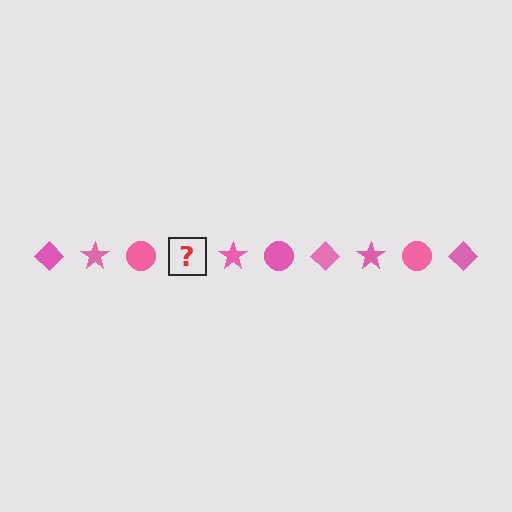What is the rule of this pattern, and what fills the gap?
The rule is that the pattern cycles through diamond, star, circle shapes in pink. The gap should be filled with a pink diamond.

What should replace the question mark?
The question mark should be replaced with a pink diamond.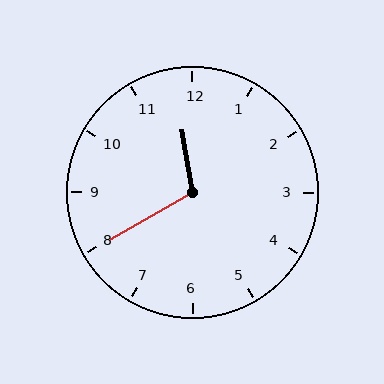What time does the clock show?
11:40.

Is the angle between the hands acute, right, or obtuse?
It is obtuse.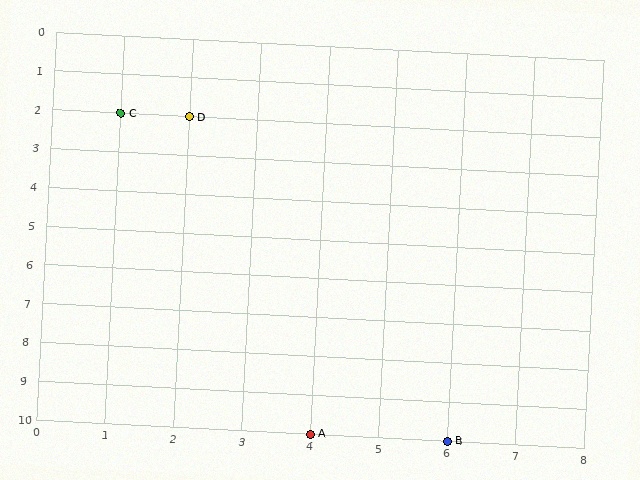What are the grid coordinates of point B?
Point B is at grid coordinates (6, 10).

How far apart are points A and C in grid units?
Points A and C are 3 columns and 8 rows apart (about 8.5 grid units diagonally).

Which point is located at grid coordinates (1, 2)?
Point C is at (1, 2).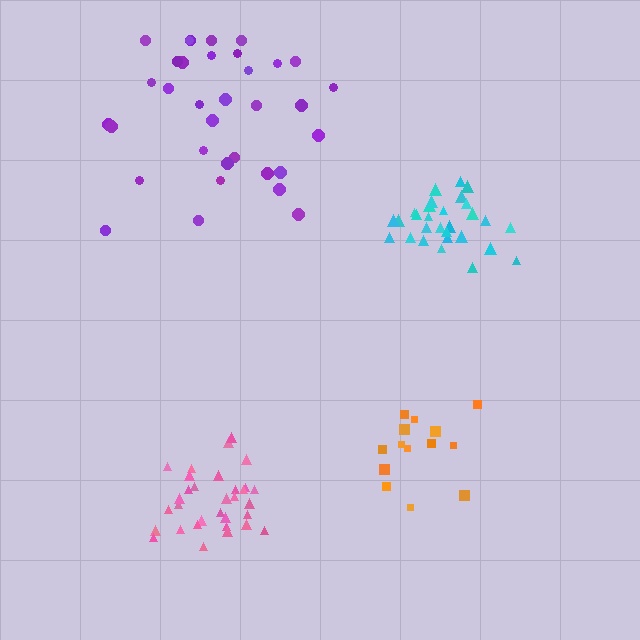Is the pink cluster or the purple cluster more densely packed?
Pink.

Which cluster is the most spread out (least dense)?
Purple.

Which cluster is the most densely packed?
Cyan.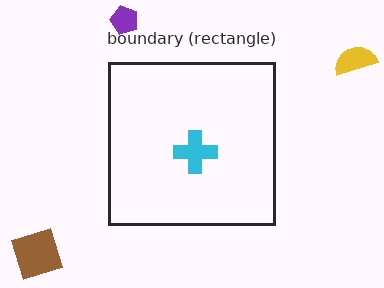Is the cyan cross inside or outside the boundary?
Inside.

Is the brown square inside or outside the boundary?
Outside.